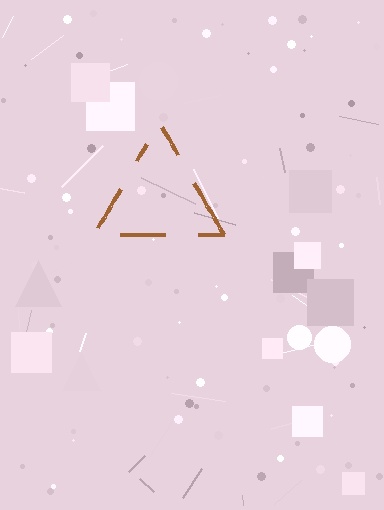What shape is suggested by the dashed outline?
The dashed outline suggests a triangle.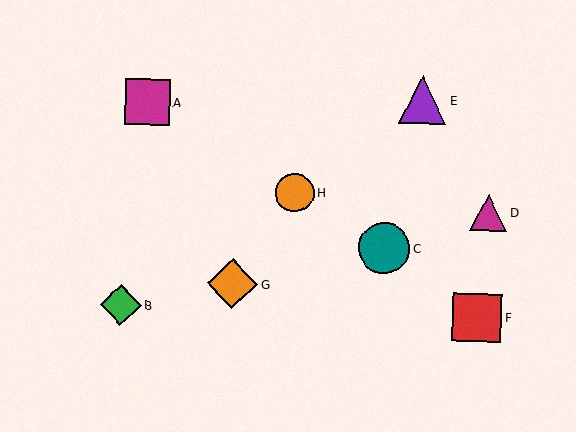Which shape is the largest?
The teal circle (labeled C) is the largest.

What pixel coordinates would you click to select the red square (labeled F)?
Click at (477, 318) to select the red square F.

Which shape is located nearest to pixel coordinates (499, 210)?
The magenta triangle (labeled D) at (488, 213) is nearest to that location.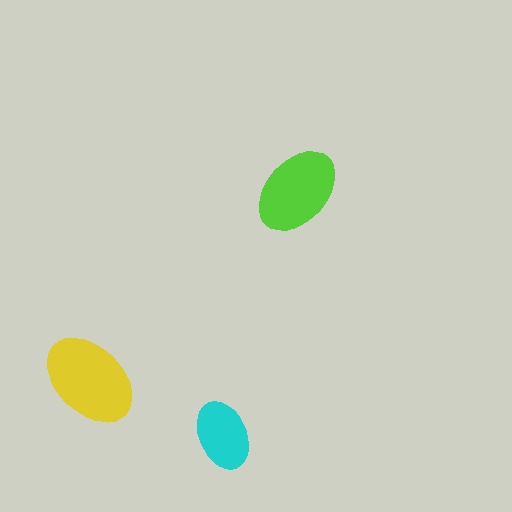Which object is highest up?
The lime ellipse is topmost.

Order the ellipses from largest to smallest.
the yellow one, the lime one, the cyan one.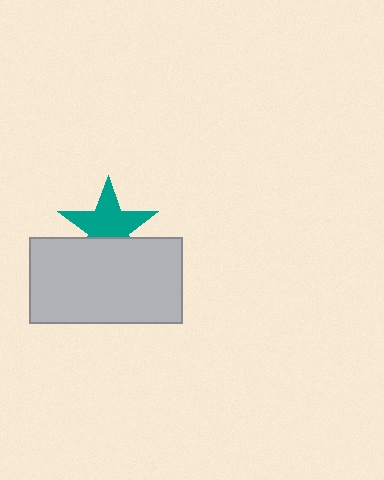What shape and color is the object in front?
The object in front is a light gray rectangle.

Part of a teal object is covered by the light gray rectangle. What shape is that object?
It is a star.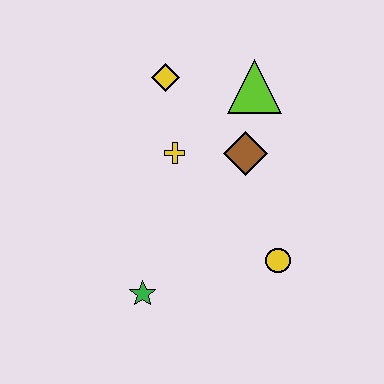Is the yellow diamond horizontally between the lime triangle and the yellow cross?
No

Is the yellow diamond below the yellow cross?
No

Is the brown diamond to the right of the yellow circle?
No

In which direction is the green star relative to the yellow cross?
The green star is below the yellow cross.